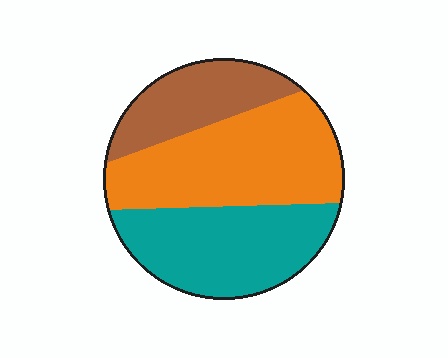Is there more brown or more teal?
Teal.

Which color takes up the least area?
Brown, at roughly 20%.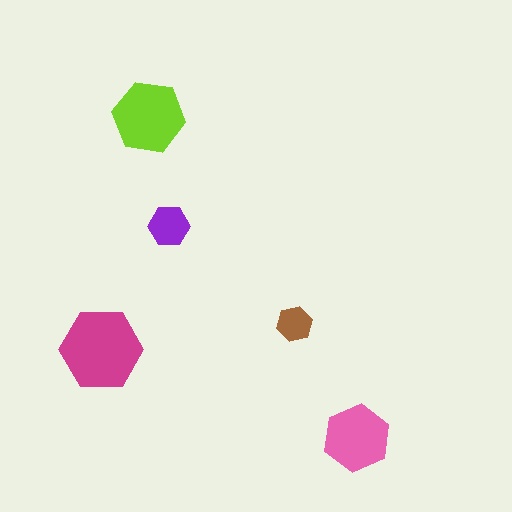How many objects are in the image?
There are 5 objects in the image.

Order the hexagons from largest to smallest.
the magenta one, the lime one, the pink one, the purple one, the brown one.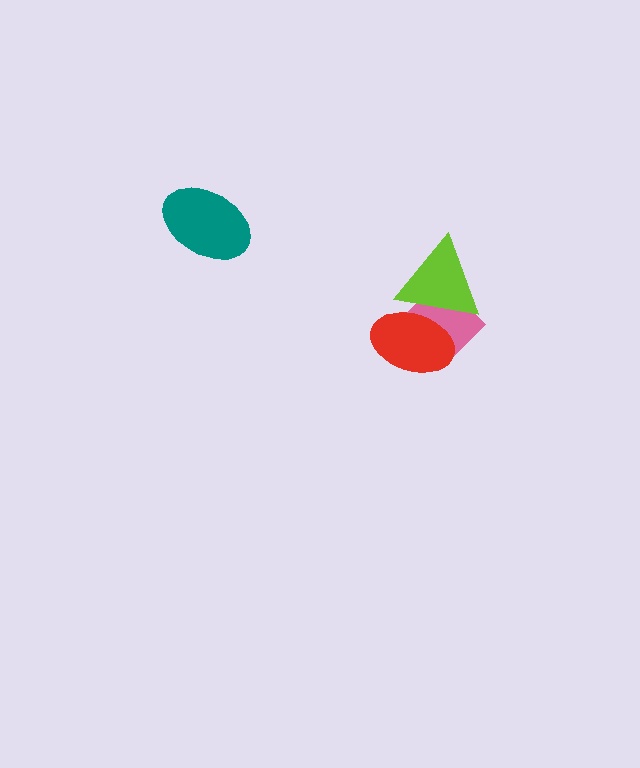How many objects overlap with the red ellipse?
2 objects overlap with the red ellipse.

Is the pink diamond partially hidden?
Yes, it is partially covered by another shape.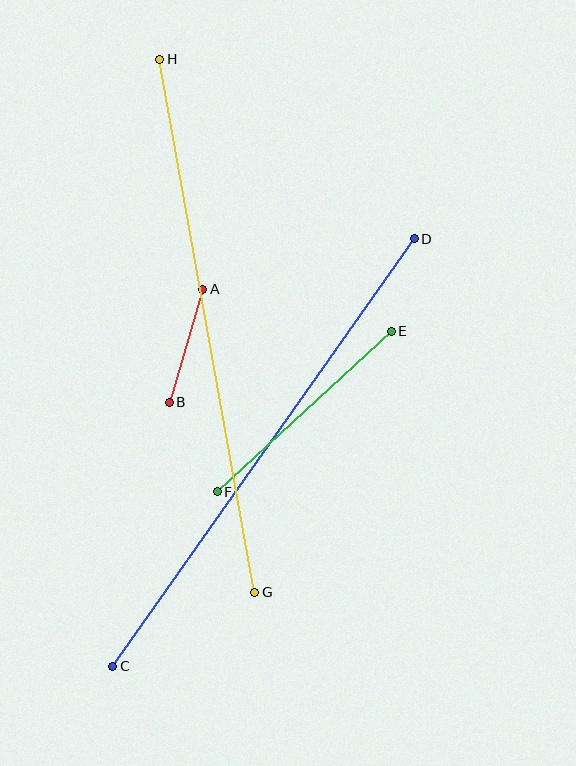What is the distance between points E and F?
The distance is approximately 237 pixels.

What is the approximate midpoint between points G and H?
The midpoint is at approximately (207, 326) pixels.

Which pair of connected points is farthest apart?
Points G and H are farthest apart.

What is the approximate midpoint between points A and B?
The midpoint is at approximately (186, 346) pixels.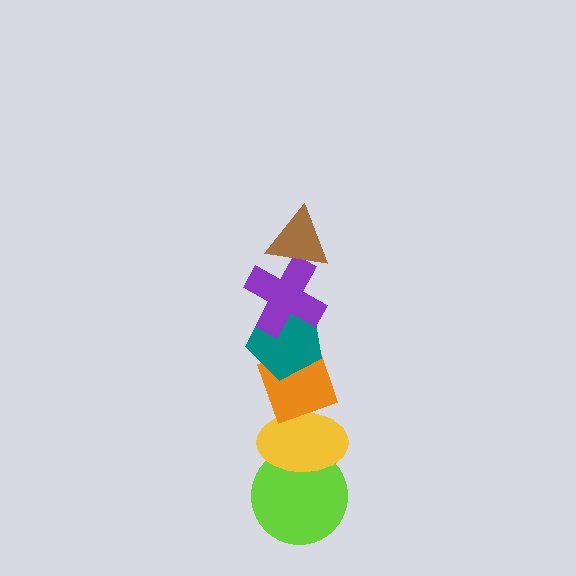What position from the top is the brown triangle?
The brown triangle is 1st from the top.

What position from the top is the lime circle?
The lime circle is 6th from the top.